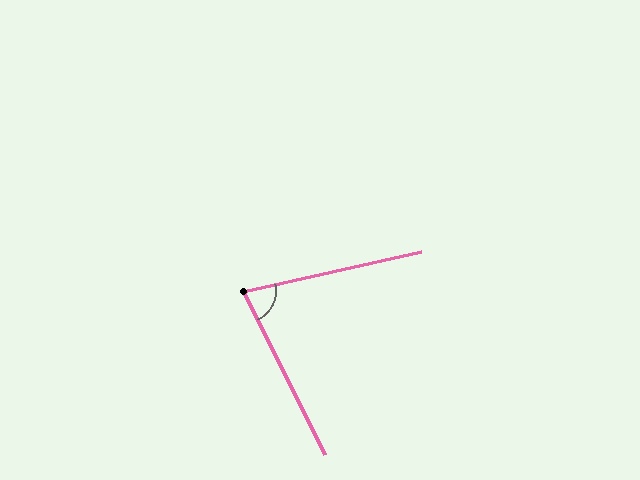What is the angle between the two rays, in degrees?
Approximately 76 degrees.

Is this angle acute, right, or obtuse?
It is acute.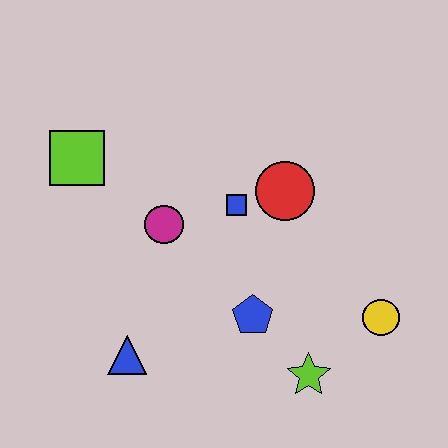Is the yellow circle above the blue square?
No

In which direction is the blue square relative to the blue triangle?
The blue square is above the blue triangle.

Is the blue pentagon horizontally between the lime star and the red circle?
No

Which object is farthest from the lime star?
The lime square is farthest from the lime star.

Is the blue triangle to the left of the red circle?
Yes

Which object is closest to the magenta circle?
The blue square is closest to the magenta circle.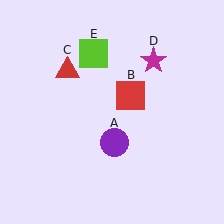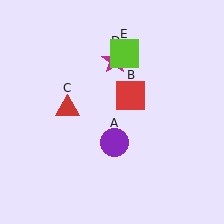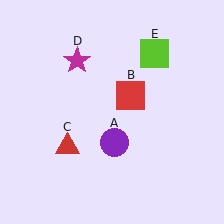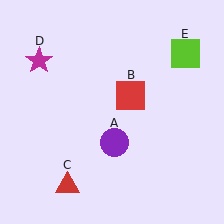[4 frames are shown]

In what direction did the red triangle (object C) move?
The red triangle (object C) moved down.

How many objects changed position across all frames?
3 objects changed position: red triangle (object C), magenta star (object D), lime square (object E).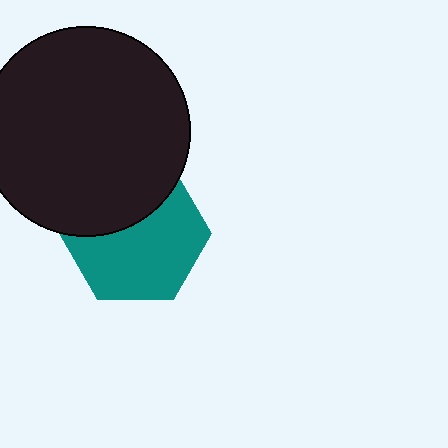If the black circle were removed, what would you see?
You would see the complete teal hexagon.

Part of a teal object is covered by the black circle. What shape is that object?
It is a hexagon.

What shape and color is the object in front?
The object in front is a black circle.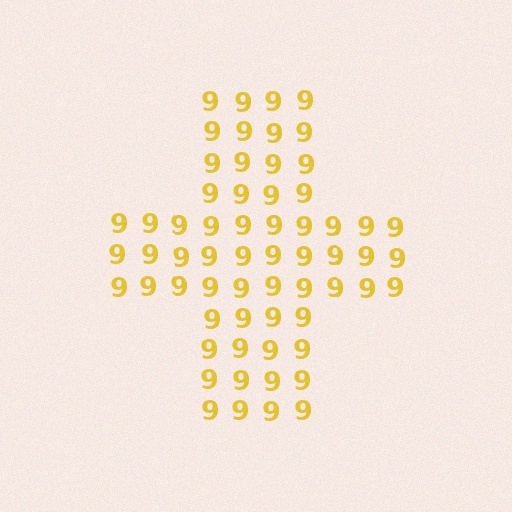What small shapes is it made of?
It is made of small digit 9's.